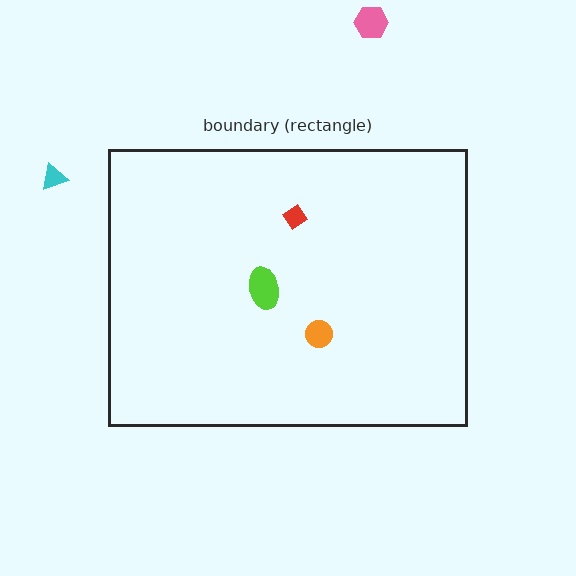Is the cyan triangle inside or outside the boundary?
Outside.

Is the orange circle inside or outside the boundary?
Inside.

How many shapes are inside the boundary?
3 inside, 2 outside.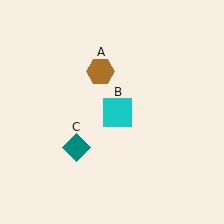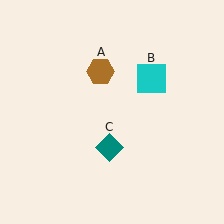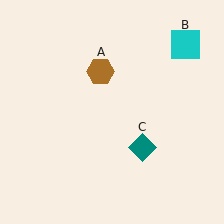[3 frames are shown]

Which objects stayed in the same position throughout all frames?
Brown hexagon (object A) remained stationary.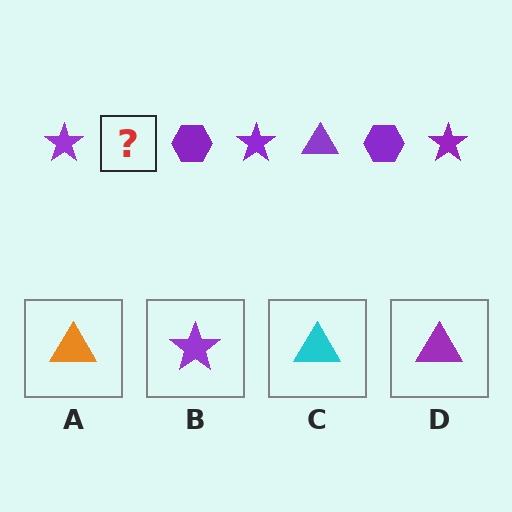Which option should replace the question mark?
Option D.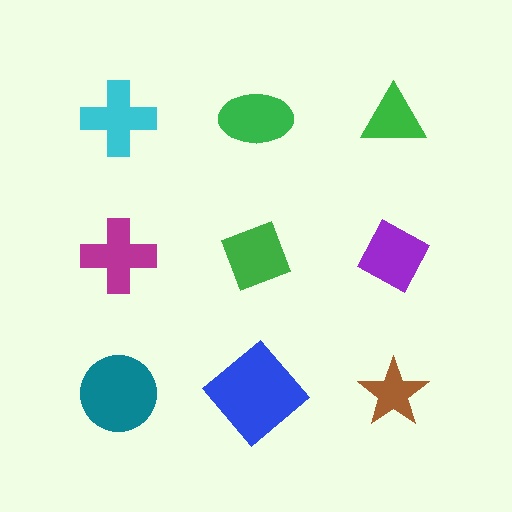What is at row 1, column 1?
A cyan cross.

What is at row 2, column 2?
A green diamond.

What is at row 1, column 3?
A green triangle.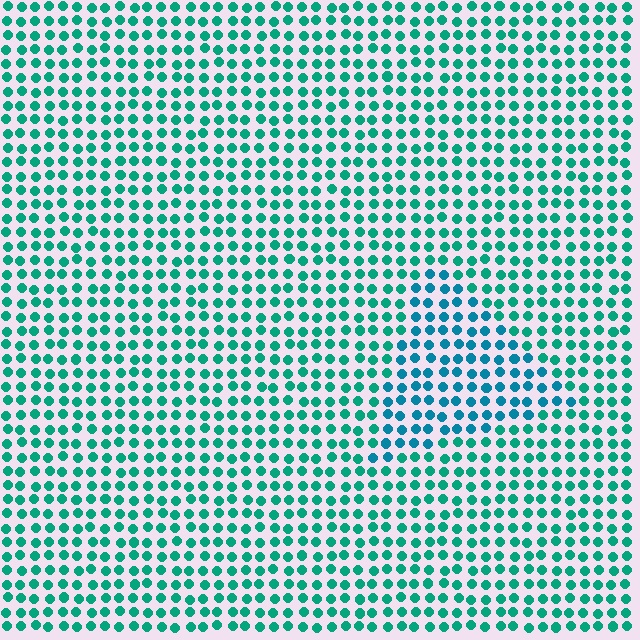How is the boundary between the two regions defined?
The boundary is defined purely by a slight shift in hue (about 26 degrees). Spacing, size, and orientation are identical on both sides.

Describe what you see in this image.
The image is filled with small teal elements in a uniform arrangement. A triangle-shaped region is visible where the elements are tinted to a slightly different hue, forming a subtle color boundary.